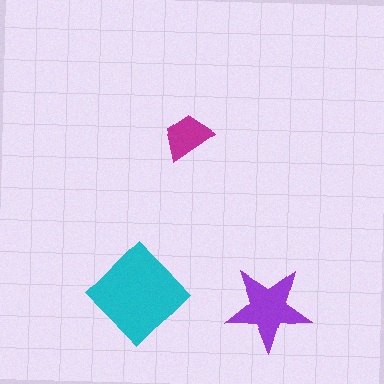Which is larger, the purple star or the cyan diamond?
The cyan diamond.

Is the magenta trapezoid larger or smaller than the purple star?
Smaller.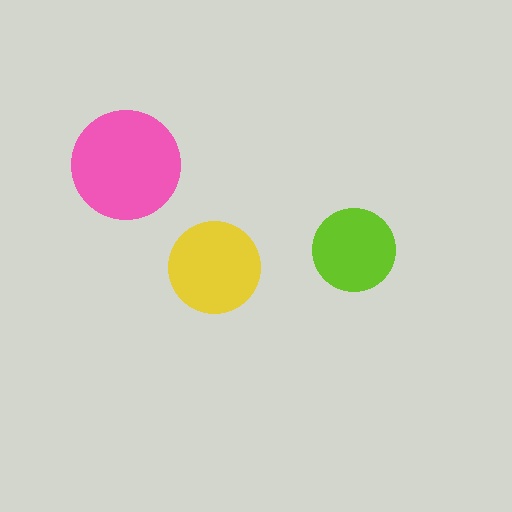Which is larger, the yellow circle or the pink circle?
The pink one.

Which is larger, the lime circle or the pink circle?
The pink one.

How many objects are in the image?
There are 3 objects in the image.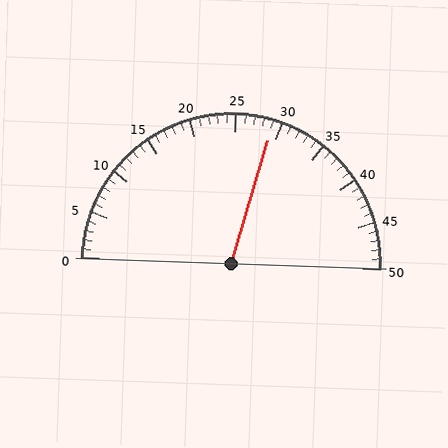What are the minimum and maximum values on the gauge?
The gauge ranges from 0 to 50.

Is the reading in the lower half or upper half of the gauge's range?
The reading is in the upper half of the range (0 to 50).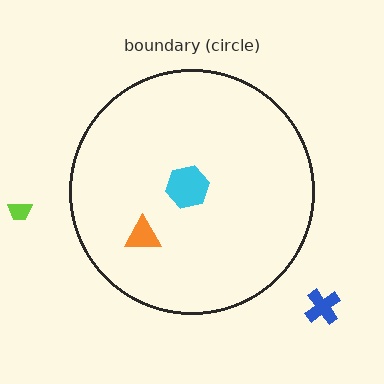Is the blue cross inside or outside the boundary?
Outside.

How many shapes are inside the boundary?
2 inside, 2 outside.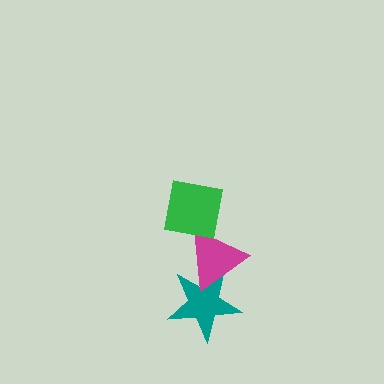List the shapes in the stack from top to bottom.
From top to bottom: the green square, the magenta triangle, the teal star.